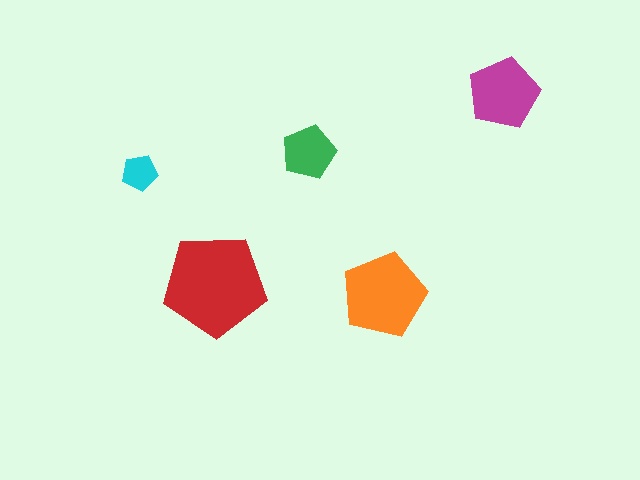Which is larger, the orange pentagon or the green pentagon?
The orange one.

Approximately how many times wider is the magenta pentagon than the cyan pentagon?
About 2 times wider.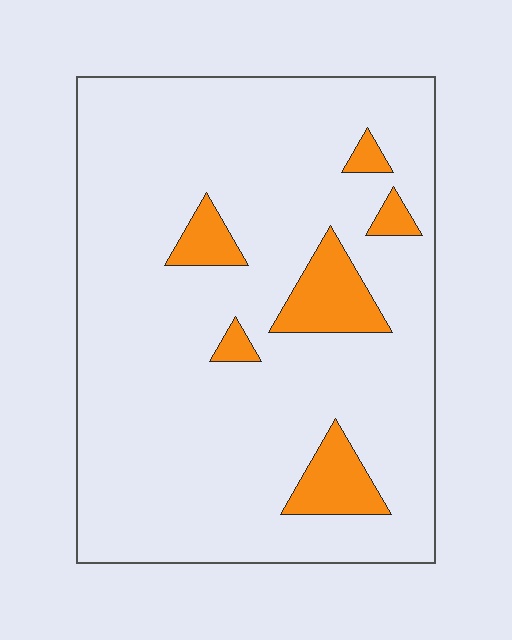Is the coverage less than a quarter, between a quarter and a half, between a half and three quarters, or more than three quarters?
Less than a quarter.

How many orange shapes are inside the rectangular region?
6.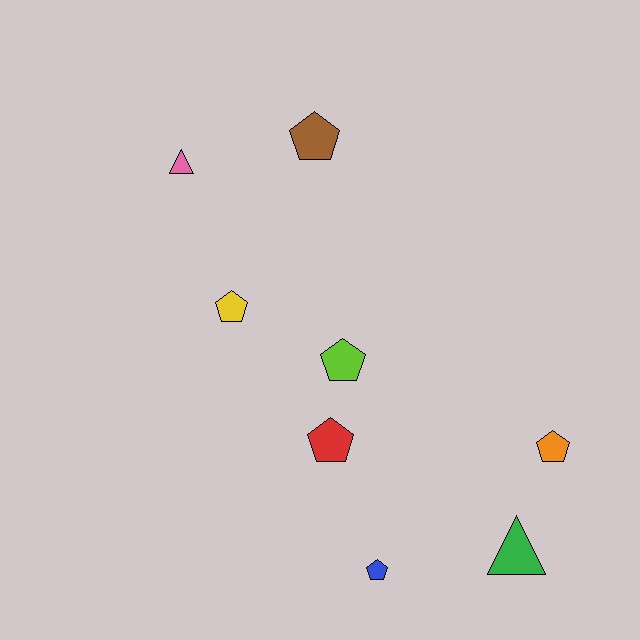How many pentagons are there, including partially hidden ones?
There are 6 pentagons.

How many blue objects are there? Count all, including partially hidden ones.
There is 1 blue object.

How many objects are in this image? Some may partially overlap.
There are 8 objects.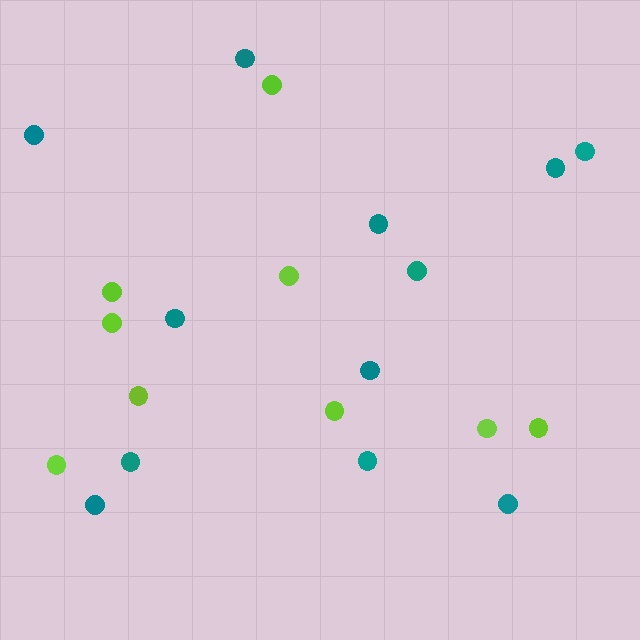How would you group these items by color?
There are 2 groups: one group of teal circles (12) and one group of lime circles (9).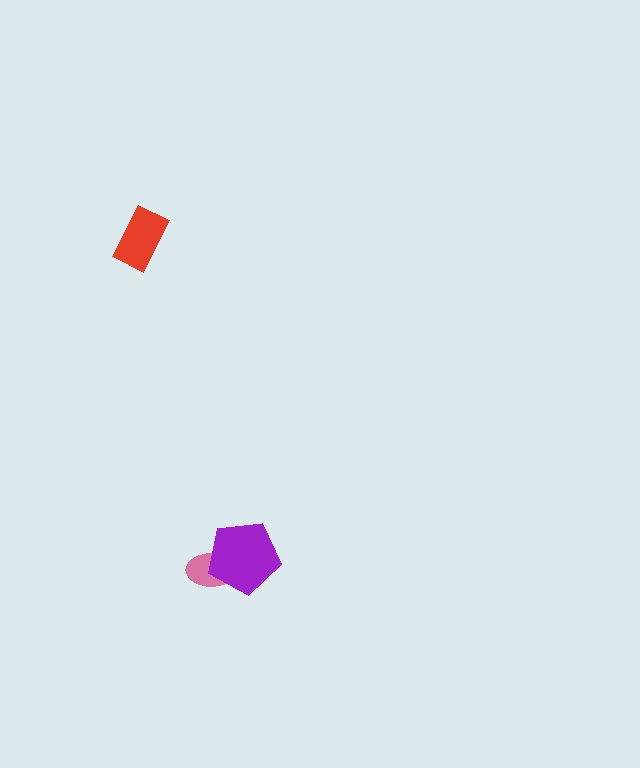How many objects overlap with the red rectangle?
0 objects overlap with the red rectangle.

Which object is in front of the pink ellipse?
The purple pentagon is in front of the pink ellipse.